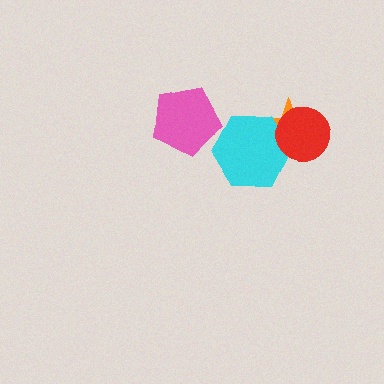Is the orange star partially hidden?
Yes, it is partially covered by another shape.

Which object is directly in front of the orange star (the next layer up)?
The cyan hexagon is directly in front of the orange star.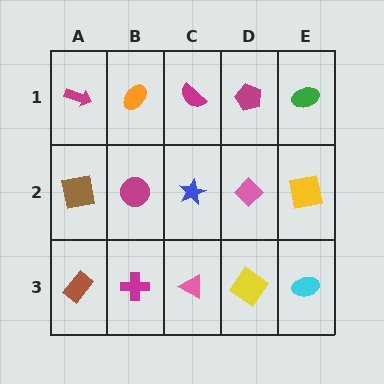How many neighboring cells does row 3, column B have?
3.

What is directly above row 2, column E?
A green ellipse.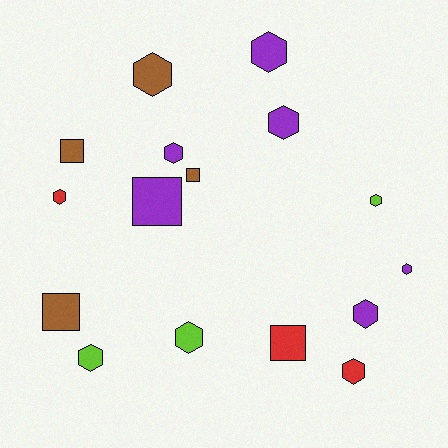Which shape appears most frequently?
Hexagon, with 11 objects.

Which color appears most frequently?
Purple, with 6 objects.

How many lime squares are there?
There are no lime squares.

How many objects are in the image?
There are 16 objects.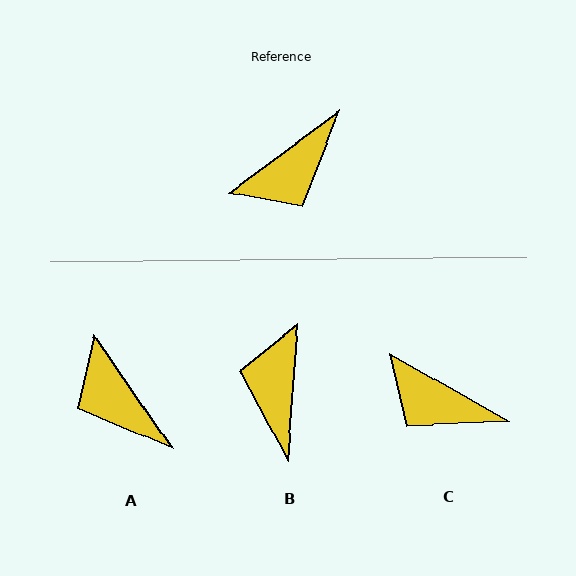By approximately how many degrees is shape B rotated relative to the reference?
Approximately 131 degrees clockwise.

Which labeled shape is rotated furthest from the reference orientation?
B, about 131 degrees away.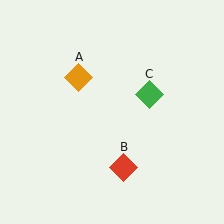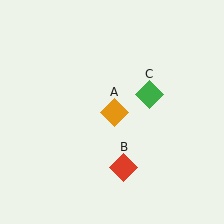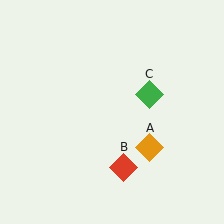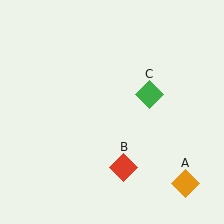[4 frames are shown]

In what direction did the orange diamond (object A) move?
The orange diamond (object A) moved down and to the right.